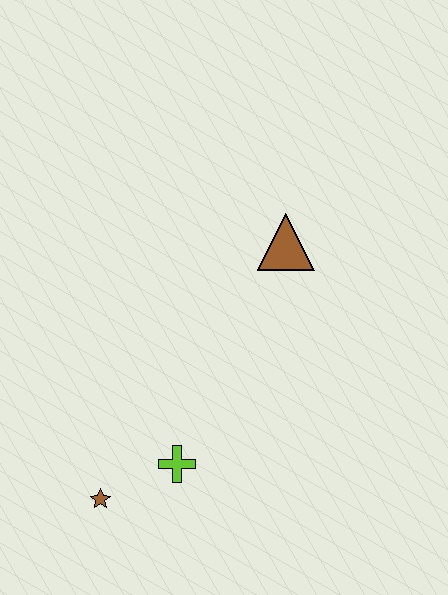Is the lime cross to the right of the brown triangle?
No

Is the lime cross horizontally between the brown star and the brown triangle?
Yes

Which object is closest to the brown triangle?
The lime cross is closest to the brown triangle.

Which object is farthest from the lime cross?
The brown triangle is farthest from the lime cross.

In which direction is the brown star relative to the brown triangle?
The brown star is below the brown triangle.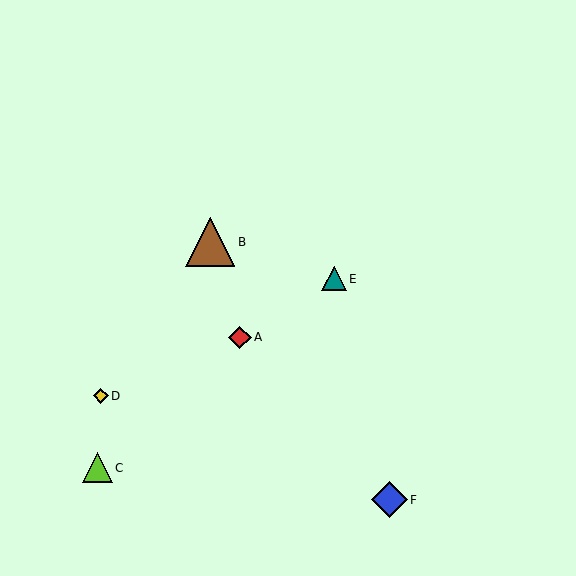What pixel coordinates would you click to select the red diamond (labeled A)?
Click at (240, 337) to select the red diamond A.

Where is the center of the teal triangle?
The center of the teal triangle is at (334, 279).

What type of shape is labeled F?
Shape F is a blue diamond.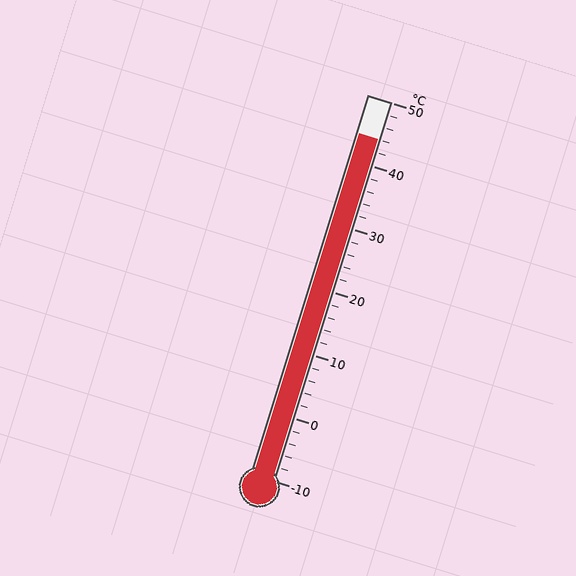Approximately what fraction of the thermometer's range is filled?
The thermometer is filled to approximately 90% of its range.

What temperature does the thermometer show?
The thermometer shows approximately 44°C.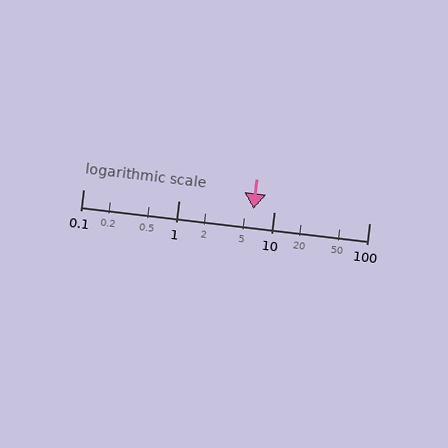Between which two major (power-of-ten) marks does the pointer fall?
The pointer is between 1 and 10.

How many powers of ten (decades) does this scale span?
The scale spans 3 decades, from 0.1 to 100.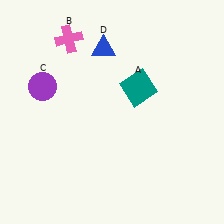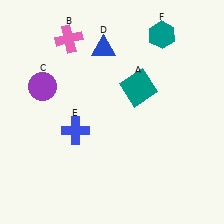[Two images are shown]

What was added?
A blue cross (E), a teal hexagon (F) were added in Image 2.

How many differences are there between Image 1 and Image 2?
There are 2 differences between the two images.